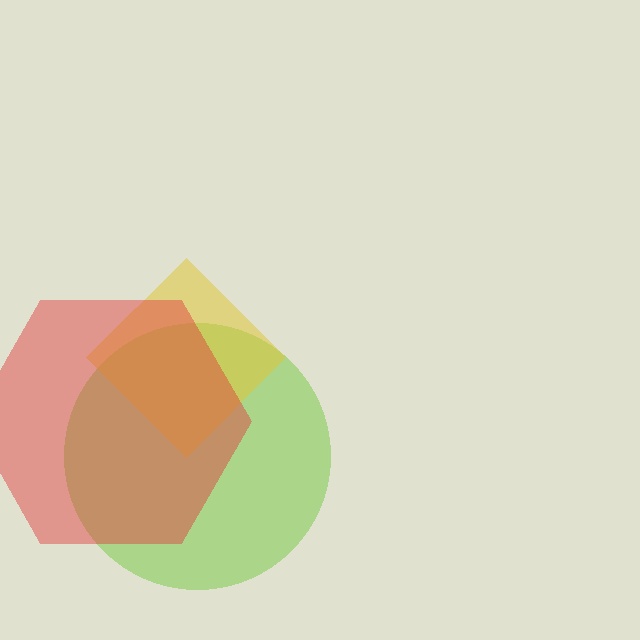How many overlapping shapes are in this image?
There are 3 overlapping shapes in the image.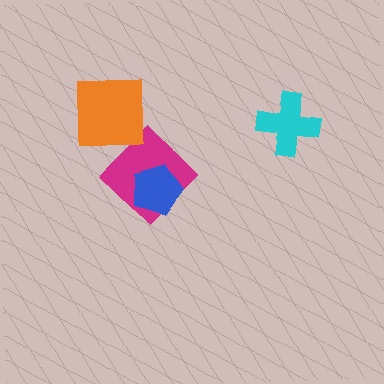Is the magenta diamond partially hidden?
Yes, it is partially covered by another shape.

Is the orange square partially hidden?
No, no other shape covers it.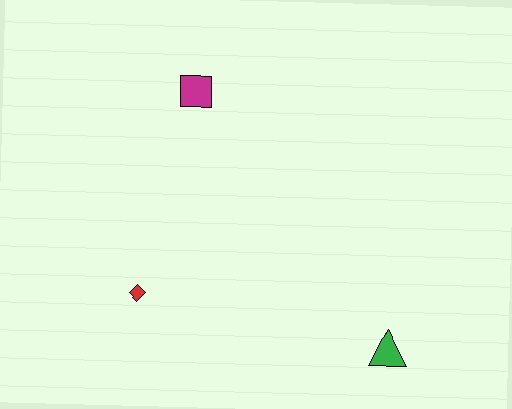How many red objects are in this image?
There is 1 red object.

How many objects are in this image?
There are 3 objects.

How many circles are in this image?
There are no circles.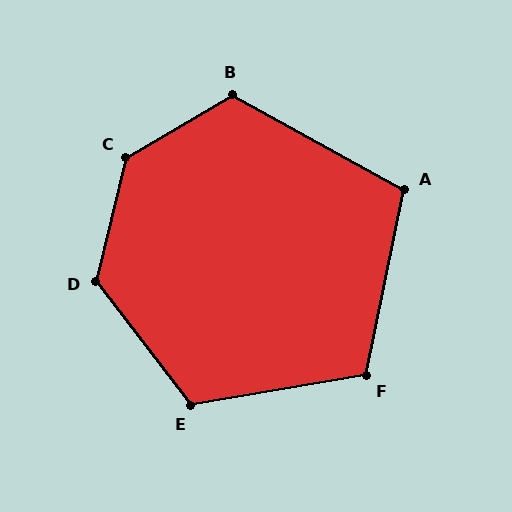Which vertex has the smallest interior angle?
A, at approximately 107 degrees.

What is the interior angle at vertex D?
Approximately 128 degrees (obtuse).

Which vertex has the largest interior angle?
C, at approximately 134 degrees.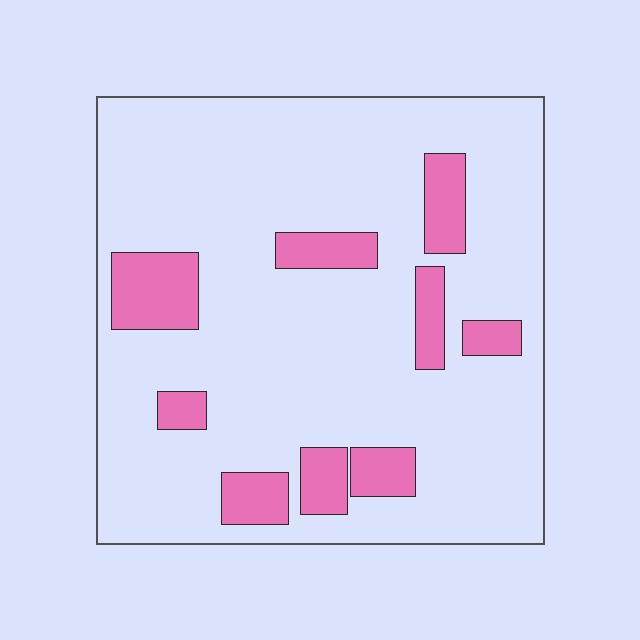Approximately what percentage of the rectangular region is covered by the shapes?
Approximately 15%.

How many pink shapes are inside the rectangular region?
9.